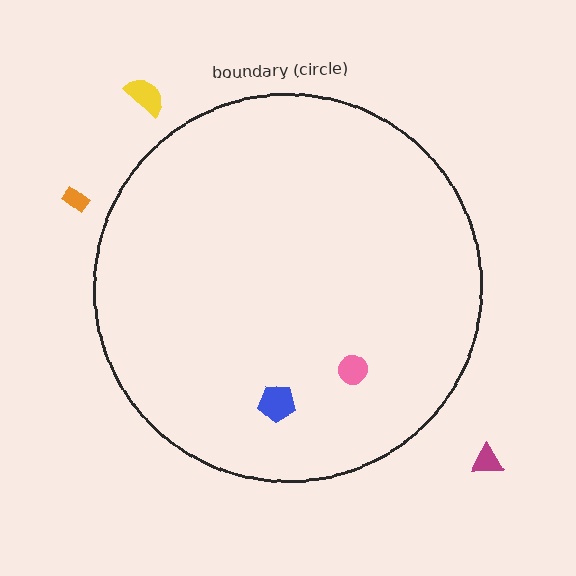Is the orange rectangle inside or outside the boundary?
Outside.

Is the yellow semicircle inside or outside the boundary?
Outside.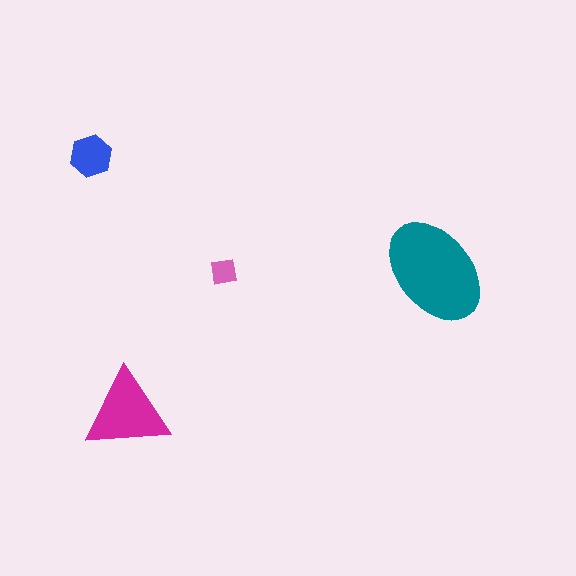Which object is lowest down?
The magenta triangle is bottommost.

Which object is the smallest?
The pink square.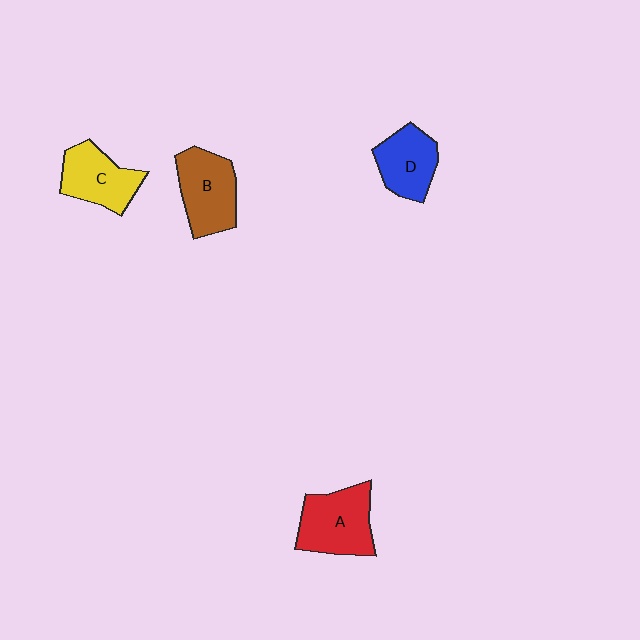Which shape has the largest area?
Shape A (red).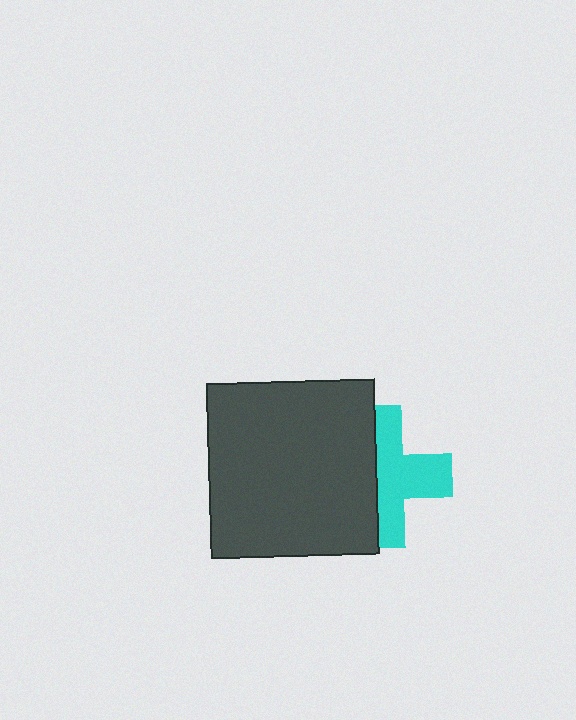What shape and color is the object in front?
The object in front is a dark gray rectangle.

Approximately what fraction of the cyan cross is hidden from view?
Roughly 45% of the cyan cross is hidden behind the dark gray rectangle.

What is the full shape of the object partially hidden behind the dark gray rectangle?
The partially hidden object is a cyan cross.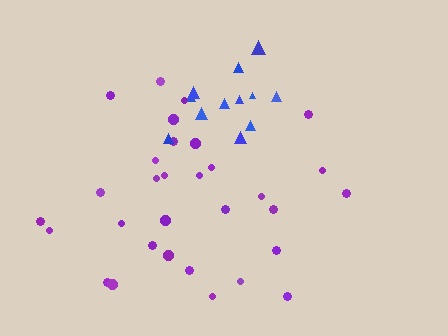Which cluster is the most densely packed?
Blue.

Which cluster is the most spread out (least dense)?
Purple.